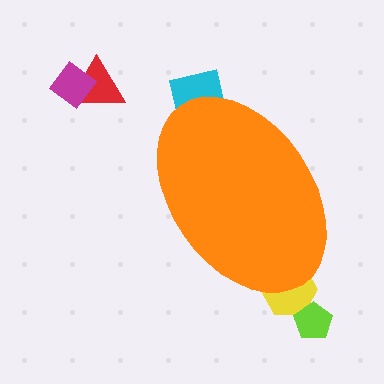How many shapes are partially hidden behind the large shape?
2 shapes are partially hidden.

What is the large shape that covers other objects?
An orange ellipse.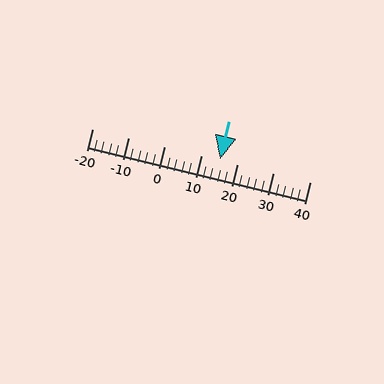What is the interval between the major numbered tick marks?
The major tick marks are spaced 10 units apart.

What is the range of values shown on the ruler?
The ruler shows values from -20 to 40.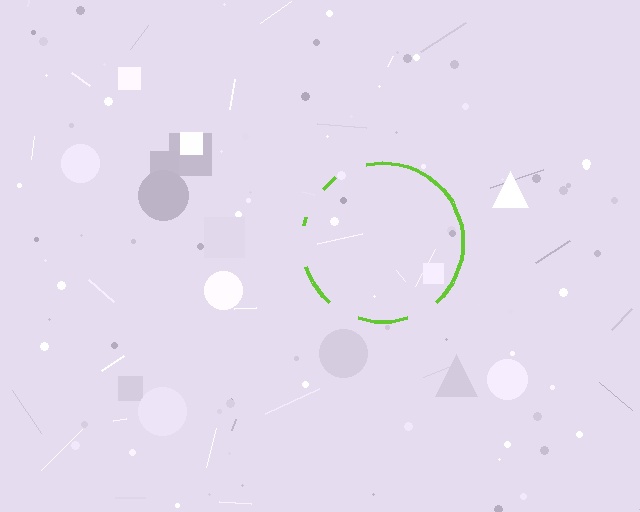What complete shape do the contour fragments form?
The contour fragments form a circle.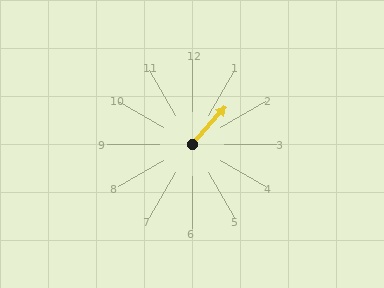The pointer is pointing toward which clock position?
Roughly 1 o'clock.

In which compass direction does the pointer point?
Northeast.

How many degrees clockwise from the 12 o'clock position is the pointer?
Approximately 42 degrees.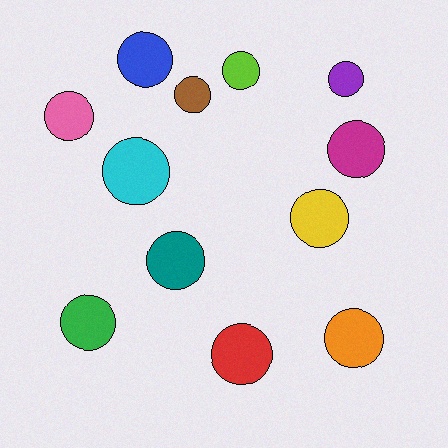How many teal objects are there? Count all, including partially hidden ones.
There is 1 teal object.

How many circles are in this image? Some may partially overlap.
There are 12 circles.